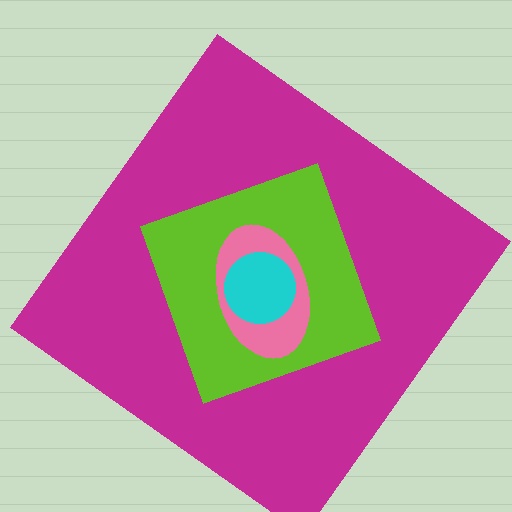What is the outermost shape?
The magenta diamond.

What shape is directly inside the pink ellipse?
The cyan circle.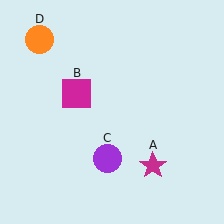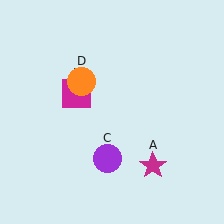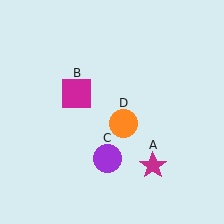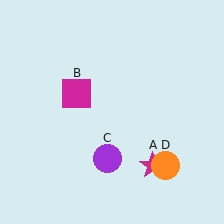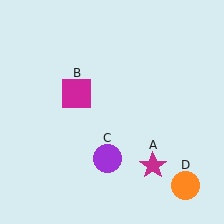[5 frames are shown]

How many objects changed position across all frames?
1 object changed position: orange circle (object D).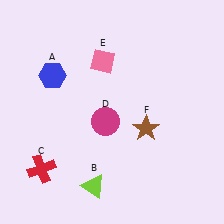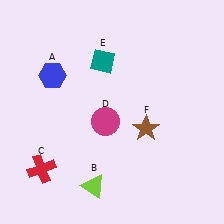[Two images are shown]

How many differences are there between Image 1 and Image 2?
There is 1 difference between the two images.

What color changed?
The diamond (E) changed from pink in Image 1 to teal in Image 2.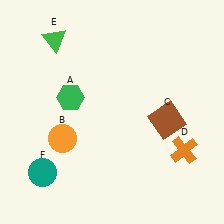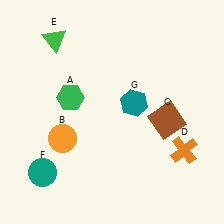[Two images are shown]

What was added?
A teal hexagon (G) was added in Image 2.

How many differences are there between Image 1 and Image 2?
There is 1 difference between the two images.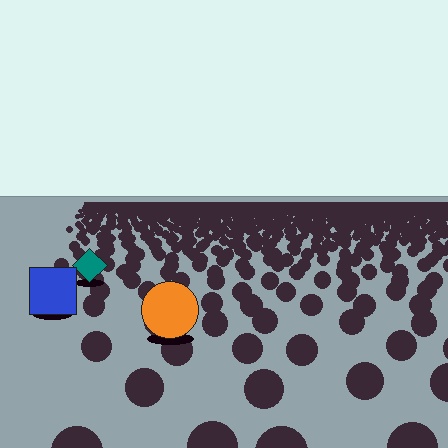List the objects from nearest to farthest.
From nearest to farthest: the orange circle, the blue square, the teal diamond.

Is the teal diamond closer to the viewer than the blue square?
No. The blue square is closer — you can tell from the texture gradient: the ground texture is coarser near it.